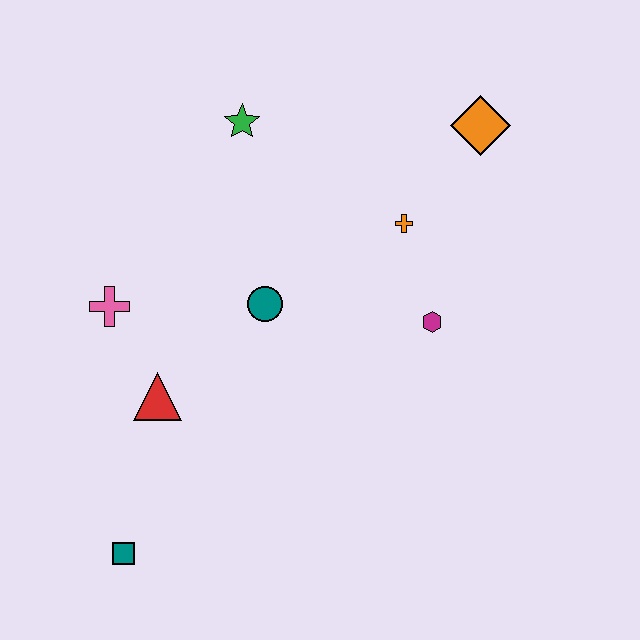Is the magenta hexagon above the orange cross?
No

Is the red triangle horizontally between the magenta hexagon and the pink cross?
Yes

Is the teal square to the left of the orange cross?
Yes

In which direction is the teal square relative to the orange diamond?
The teal square is below the orange diamond.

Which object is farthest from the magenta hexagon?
The teal square is farthest from the magenta hexagon.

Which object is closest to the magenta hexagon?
The orange cross is closest to the magenta hexagon.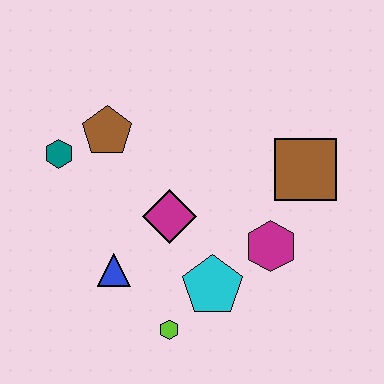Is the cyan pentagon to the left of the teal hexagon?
No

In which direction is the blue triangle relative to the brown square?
The blue triangle is to the left of the brown square.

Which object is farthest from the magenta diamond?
The brown square is farthest from the magenta diamond.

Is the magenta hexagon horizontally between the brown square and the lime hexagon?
Yes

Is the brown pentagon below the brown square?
No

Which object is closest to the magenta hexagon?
The cyan pentagon is closest to the magenta hexagon.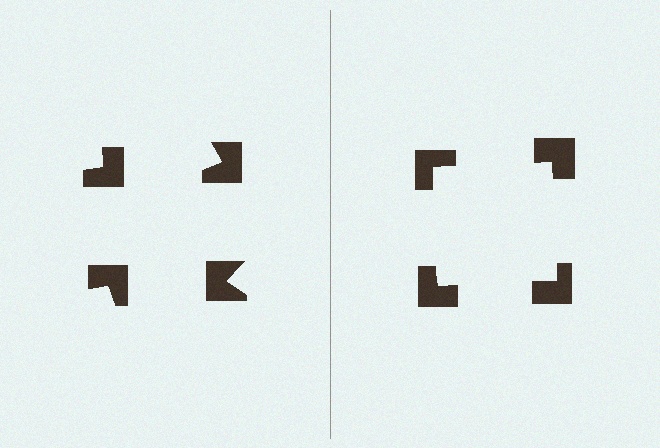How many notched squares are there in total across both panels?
8 — 4 on each side.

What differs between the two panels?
The notched squares are positioned identically on both sides; only the wedge orientations differ. On the right they align to a square; on the left they are misaligned.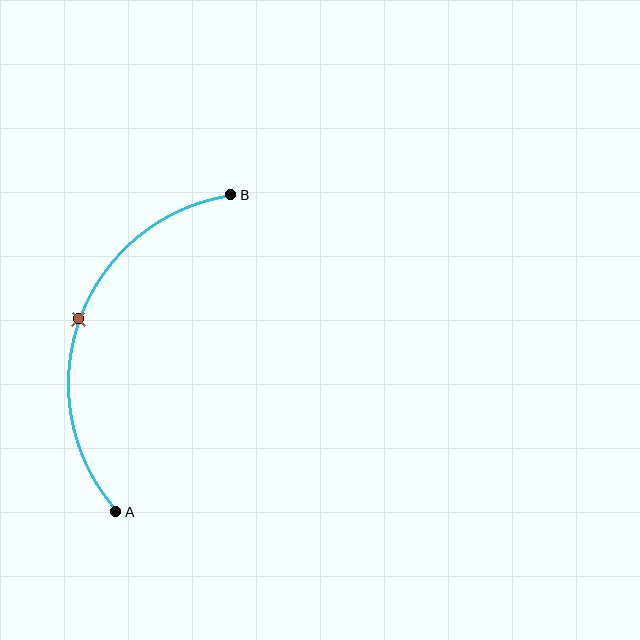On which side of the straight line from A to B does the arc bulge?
The arc bulges to the left of the straight line connecting A and B.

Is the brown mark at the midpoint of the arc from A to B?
Yes. The brown mark lies on the arc at equal arc-length from both A and B — it is the arc midpoint.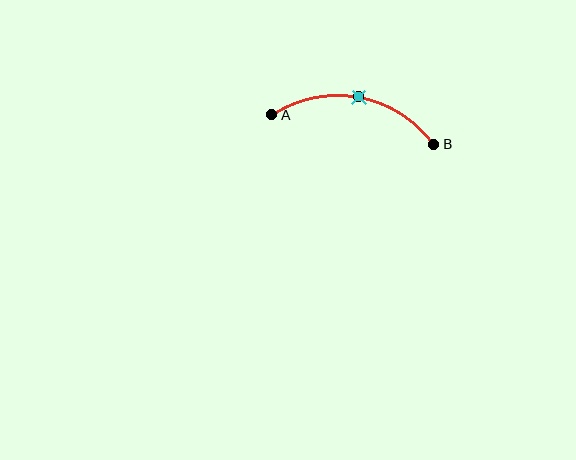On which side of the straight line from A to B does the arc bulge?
The arc bulges above the straight line connecting A and B.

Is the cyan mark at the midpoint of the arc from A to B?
Yes. The cyan mark lies on the arc at equal arc-length from both A and B — it is the arc midpoint.